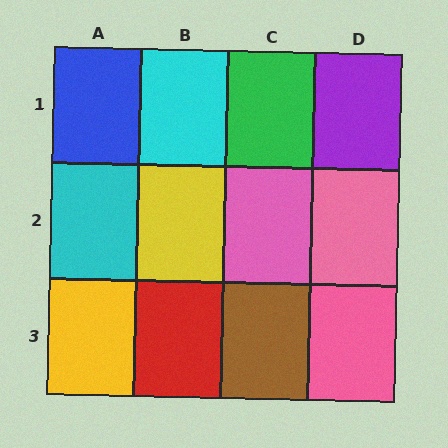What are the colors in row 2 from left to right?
Cyan, yellow, pink, pink.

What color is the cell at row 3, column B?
Red.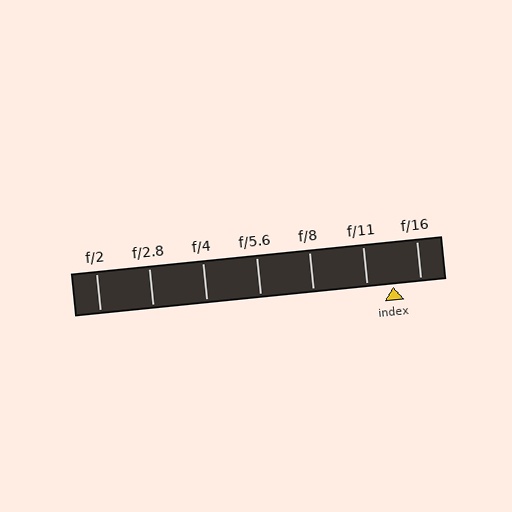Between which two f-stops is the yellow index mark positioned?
The index mark is between f/11 and f/16.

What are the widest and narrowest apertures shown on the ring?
The widest aperture shown is f/2 and the narrowest is f/16.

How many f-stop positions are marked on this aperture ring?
There are 7 f-stop positions marked.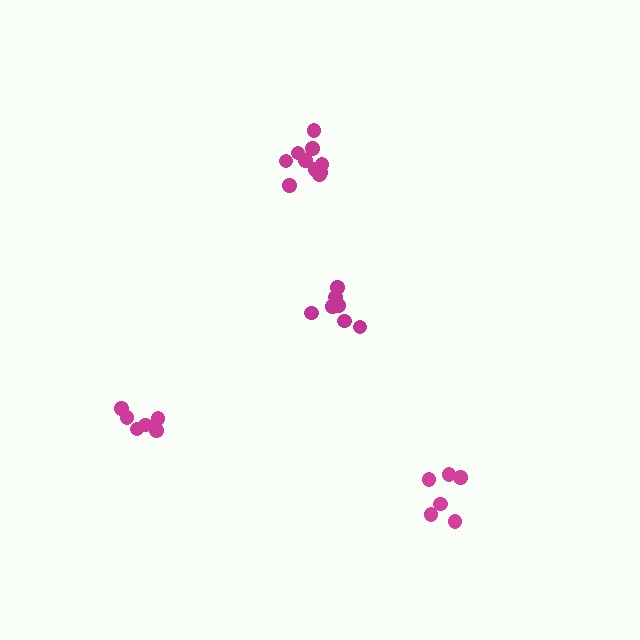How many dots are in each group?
Group 1: 7 dots, Group 2: 11 dots, Group 3: 6 dots, Group 4: 6 dots (30 total).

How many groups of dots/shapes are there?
There are 4 groups.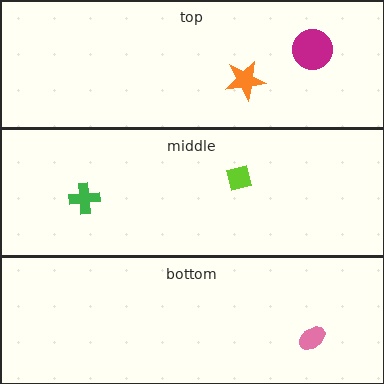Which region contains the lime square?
The middle region.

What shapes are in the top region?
The orange star, the magenta circle.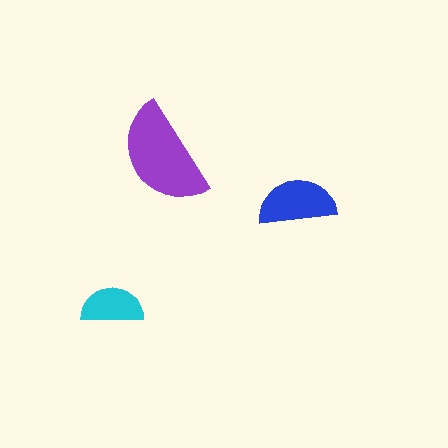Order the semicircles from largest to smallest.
the purple one, the blue one, the cyan one.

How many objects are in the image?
There are 3 objects in the image.